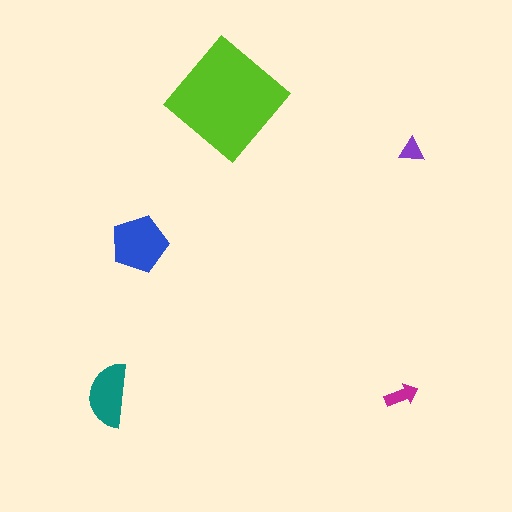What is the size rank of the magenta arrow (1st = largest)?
4th.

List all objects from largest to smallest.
The lime diamond, the blue pentagon, the teal semicircle, the magenta arrow, the purple triangle.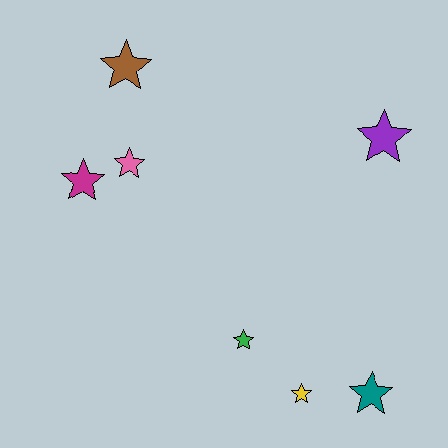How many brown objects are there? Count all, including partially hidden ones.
There is 1 brown object.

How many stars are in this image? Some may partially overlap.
There are 7 stars.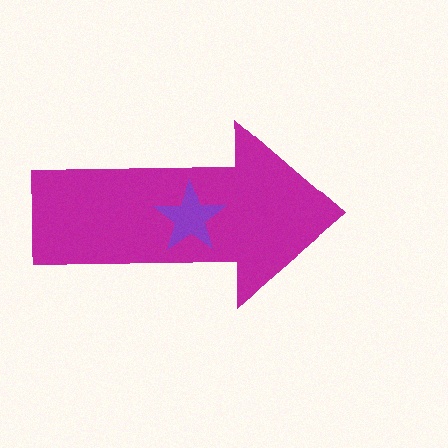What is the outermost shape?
The magenta arrow.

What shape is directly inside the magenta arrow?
The purple star.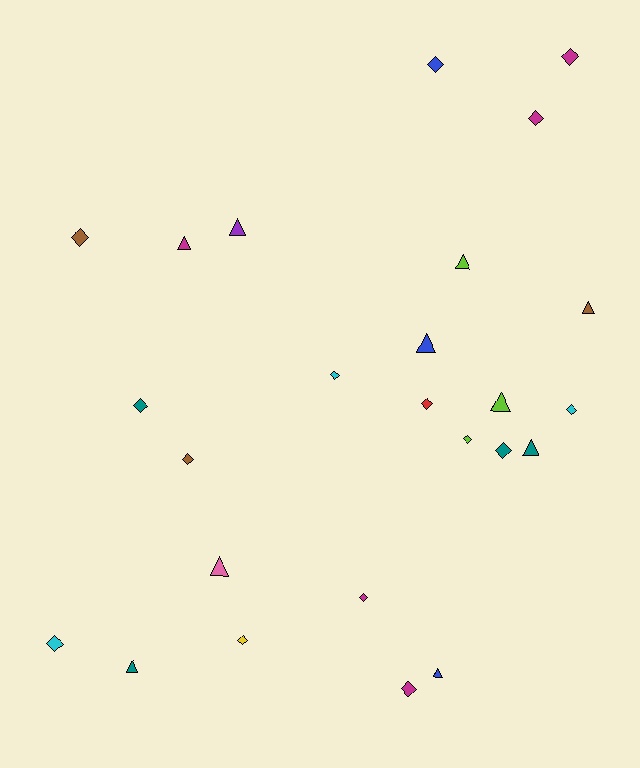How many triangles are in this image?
There are 10 triangles.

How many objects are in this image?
There are 25 objects.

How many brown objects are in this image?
There are 3 brown objects.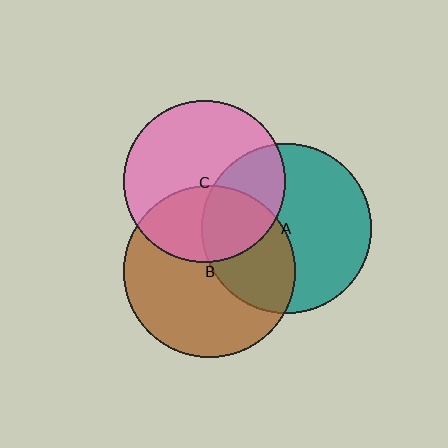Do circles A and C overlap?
Yes.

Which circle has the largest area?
Circle B (brown).